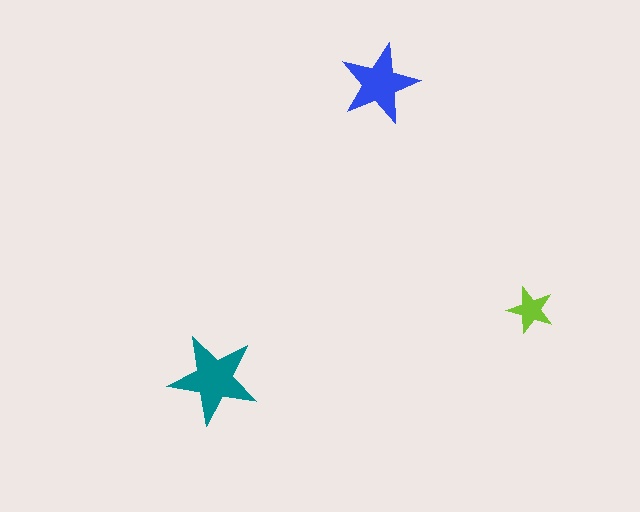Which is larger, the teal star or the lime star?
The teal one.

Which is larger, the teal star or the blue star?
The teal one.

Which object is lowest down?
The teal star is bottommost.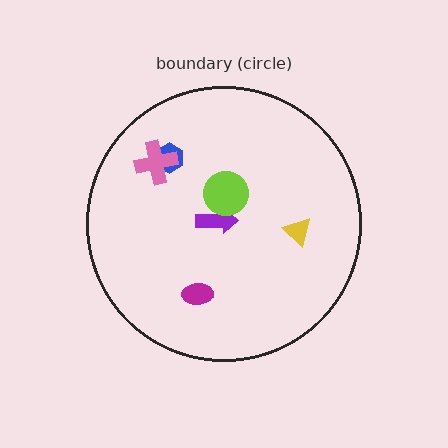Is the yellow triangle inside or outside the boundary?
Inside.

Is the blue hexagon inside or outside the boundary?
Inside.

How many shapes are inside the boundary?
6 inside, 0 outside.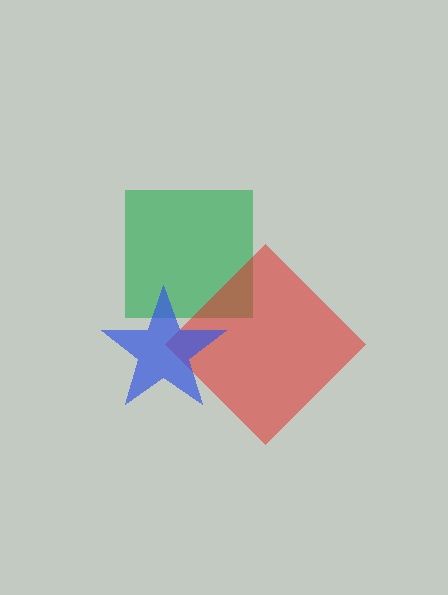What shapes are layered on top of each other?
The layered shapes are: a green square, a red diamond, a blue star.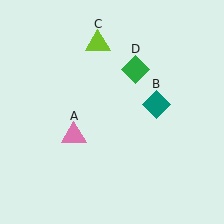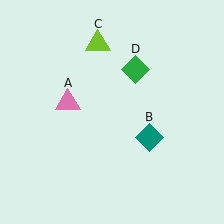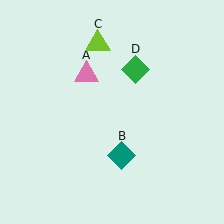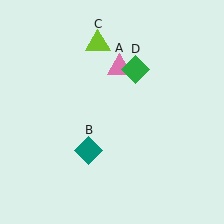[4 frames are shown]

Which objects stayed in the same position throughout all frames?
Lime triangle (object C) and green diamond (object D) remained stationary.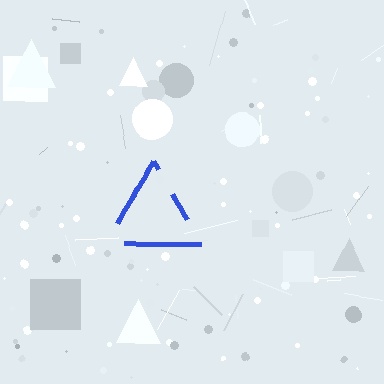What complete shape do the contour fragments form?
The contour fragments form a triangle.